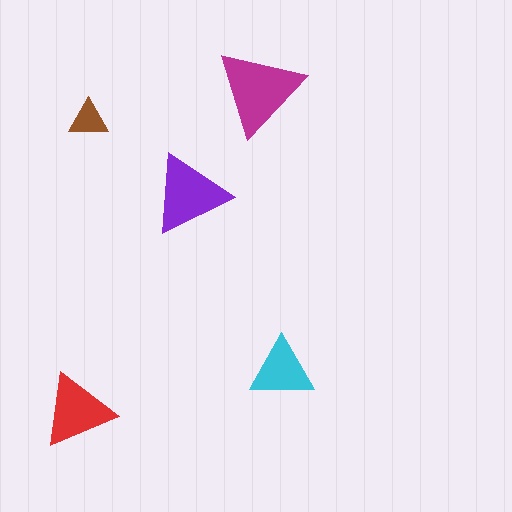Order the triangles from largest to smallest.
the magenta one, the purple one, the red one, the cyan one, the brown one.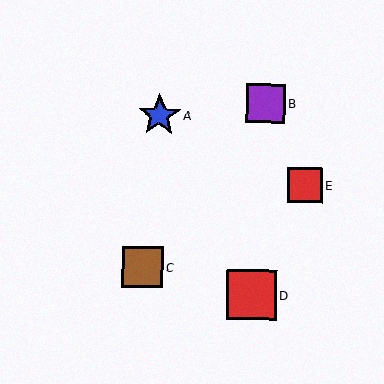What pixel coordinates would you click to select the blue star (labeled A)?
Click at (159, 115) to select the blue star A.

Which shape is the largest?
The red square (labeled D) is the largest.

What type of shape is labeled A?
Shape A is a blue star.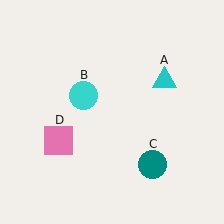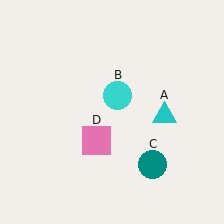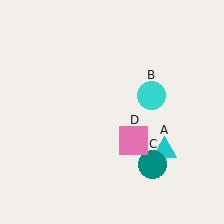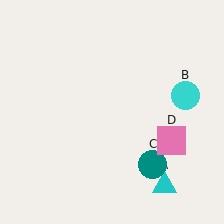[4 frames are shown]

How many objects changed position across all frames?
3 objects changed position: cyan triangle (object A), cyan circle (object B), pink square (object D).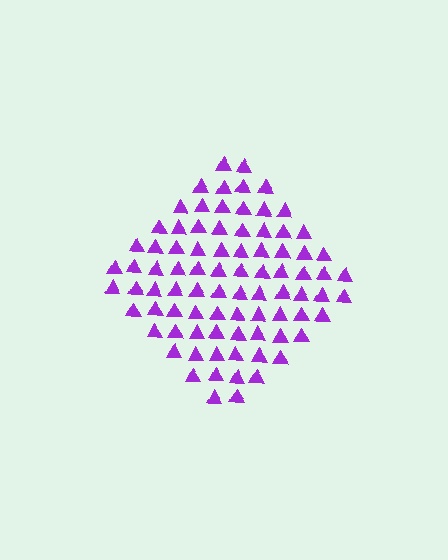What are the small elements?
The small elements are triangles.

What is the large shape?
The large shape is a diamond.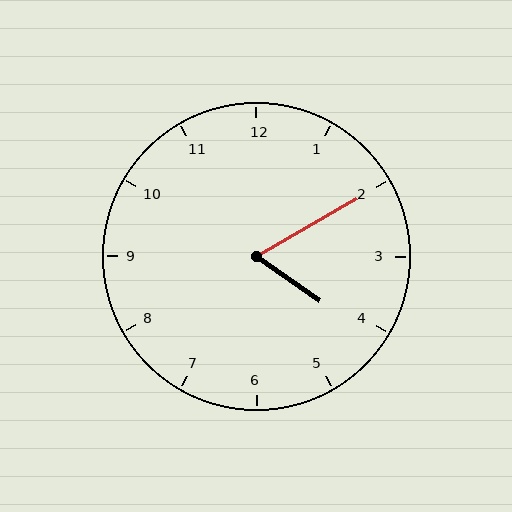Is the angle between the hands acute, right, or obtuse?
It is acute.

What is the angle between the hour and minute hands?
Approximately 65 degrees.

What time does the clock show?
4:10.